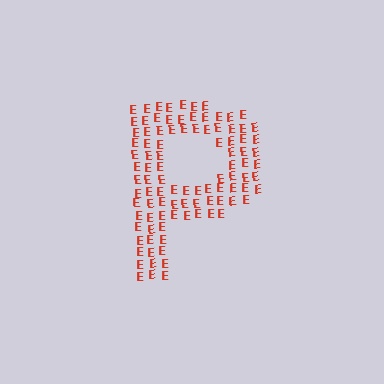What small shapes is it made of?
It is made of small letter E's.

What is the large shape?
The large shape is the letter P.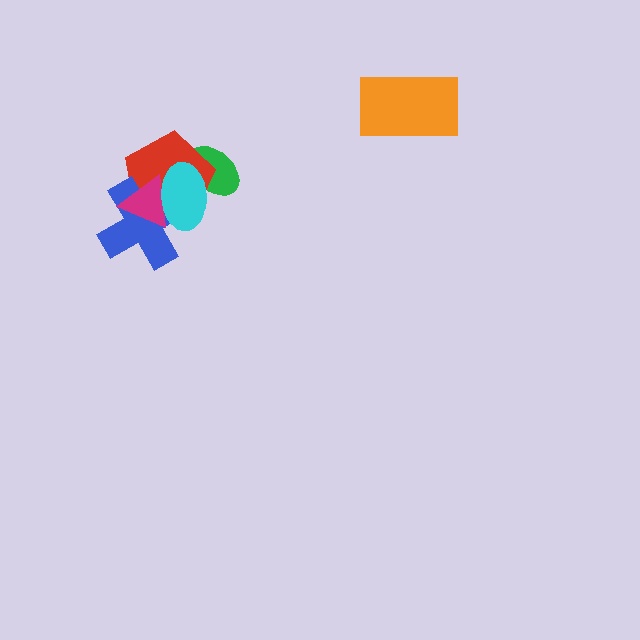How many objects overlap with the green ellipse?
2 objects overlap with the green ellipse.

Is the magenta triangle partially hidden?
Yes, it is partially covered by another shape.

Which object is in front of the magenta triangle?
The cyan ellipse is in front of the magenta triangle.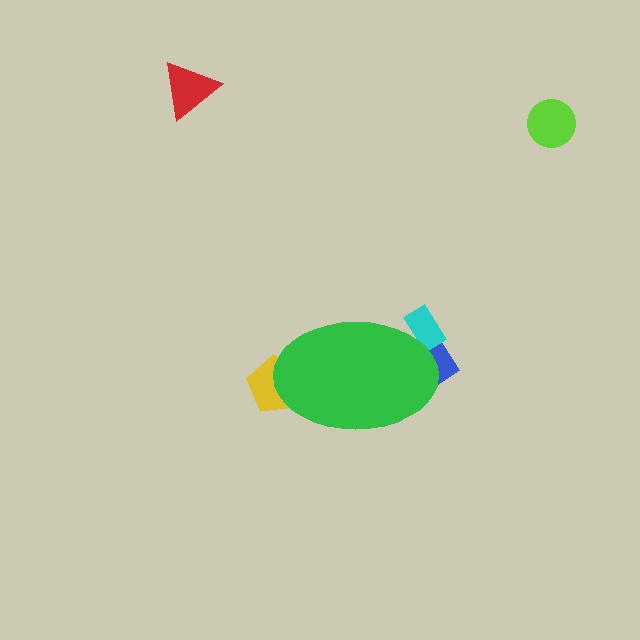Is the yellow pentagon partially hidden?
Yes, the yellow pentagon is partially hidden behind the green ellipse.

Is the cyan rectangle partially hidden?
Yes, the cyan rectangle is partially hidden behind the green ellipse.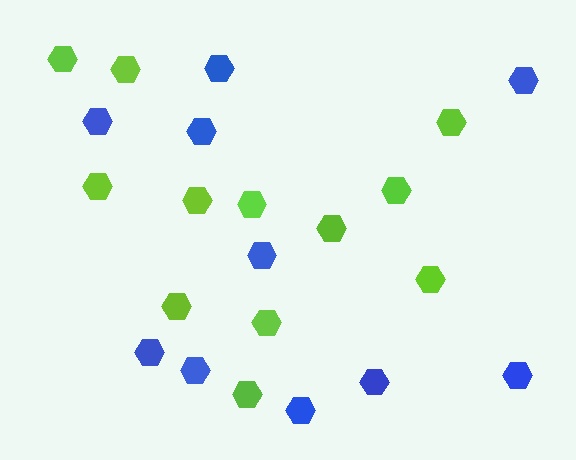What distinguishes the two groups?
There are 2 groups: one group of lime hexagons (12) and one group of blue hexagons (10).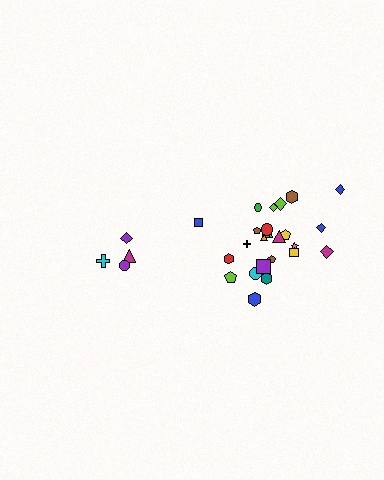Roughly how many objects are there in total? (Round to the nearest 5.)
Roughly 30 objects in total.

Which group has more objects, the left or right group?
The right group.